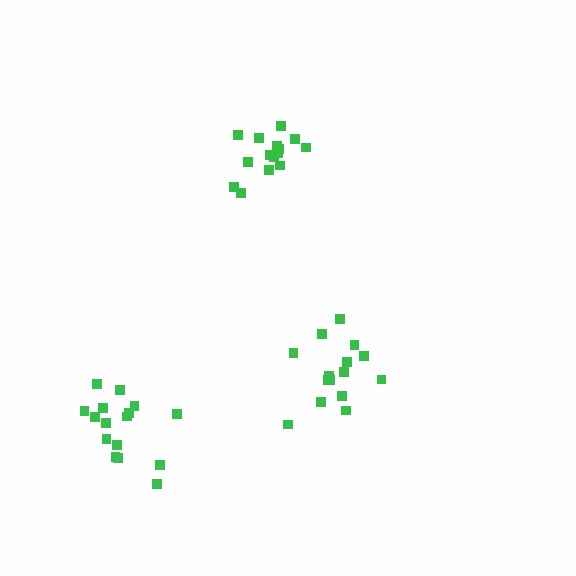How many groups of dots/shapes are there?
There are 3 groups.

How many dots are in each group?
Group 1: 15 dots, Group 2: 15 dots, Group 3: 16 dots (46 total).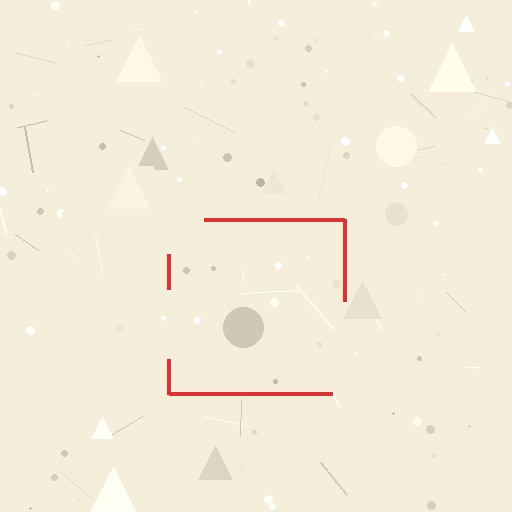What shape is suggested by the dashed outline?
The dashed outline suggests a square.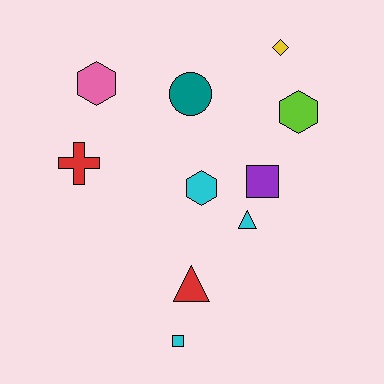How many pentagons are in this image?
There are no pentagons.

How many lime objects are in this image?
There is 1 lime object.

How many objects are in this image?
There are 10 objects.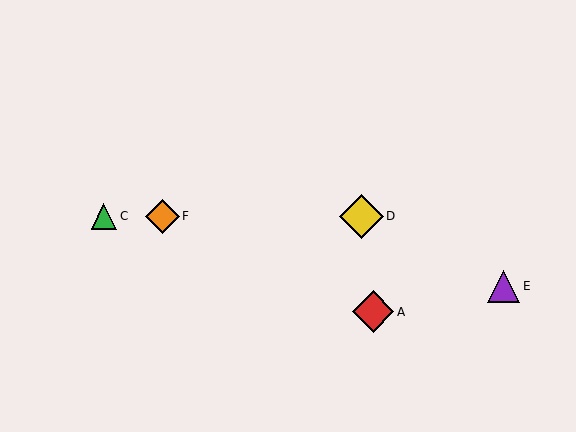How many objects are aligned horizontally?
4 objects (B, C, D, F) are aligned horizontally.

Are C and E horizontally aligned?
No, C is at y≈216 and E is at y≈286.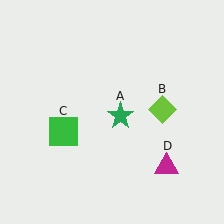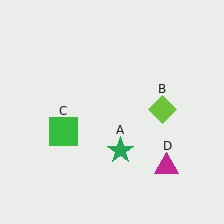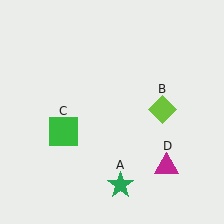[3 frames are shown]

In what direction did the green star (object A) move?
The green star (object A) moved down.